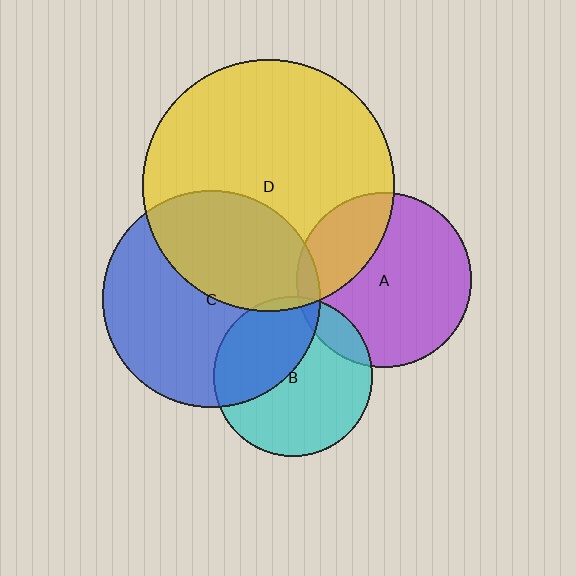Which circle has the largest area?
Circle D (yellow).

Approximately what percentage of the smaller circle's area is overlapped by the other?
Approximately 40%.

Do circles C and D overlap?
Yes.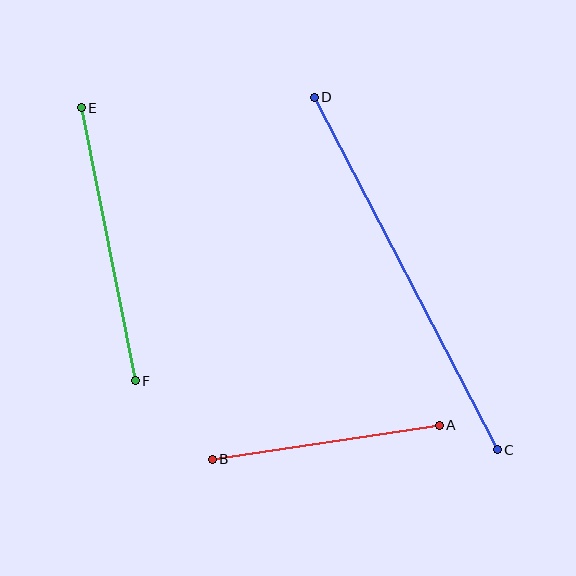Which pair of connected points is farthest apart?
Points C and D are farthest apart.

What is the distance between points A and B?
The distance is approximately 229 pixels.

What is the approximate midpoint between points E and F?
The midpoint is at approximately (108, 244) pixels.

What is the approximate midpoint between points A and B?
The midpoint is at approximately (326, 442) pixels.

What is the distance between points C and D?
The distance is approximately 397 pixels.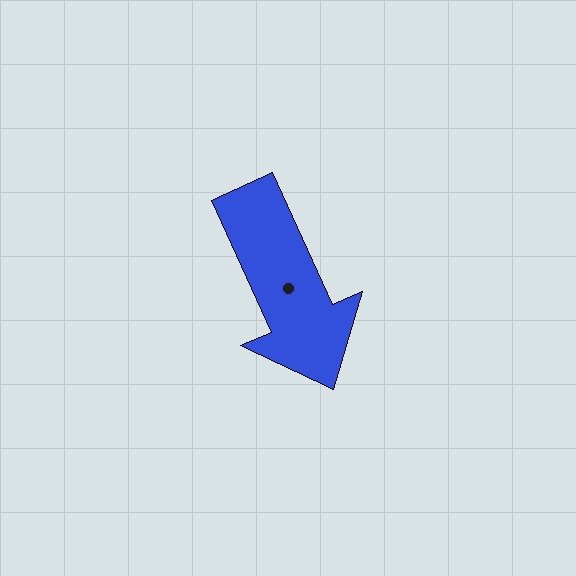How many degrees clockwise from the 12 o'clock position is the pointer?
Approximately 156 degrees.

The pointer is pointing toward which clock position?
Roughly 5 o'clock.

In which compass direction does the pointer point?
Southeast.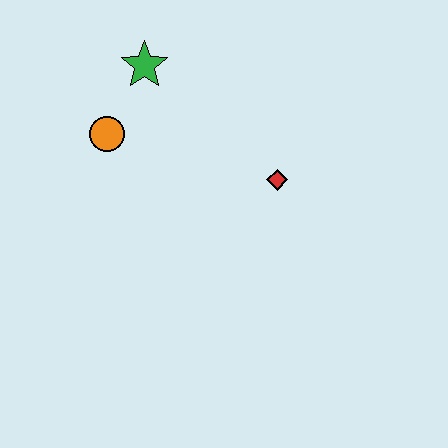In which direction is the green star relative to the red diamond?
The green star is to the left of the red diamond.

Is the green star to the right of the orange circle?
Yes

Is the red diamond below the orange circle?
Yes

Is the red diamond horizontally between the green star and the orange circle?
No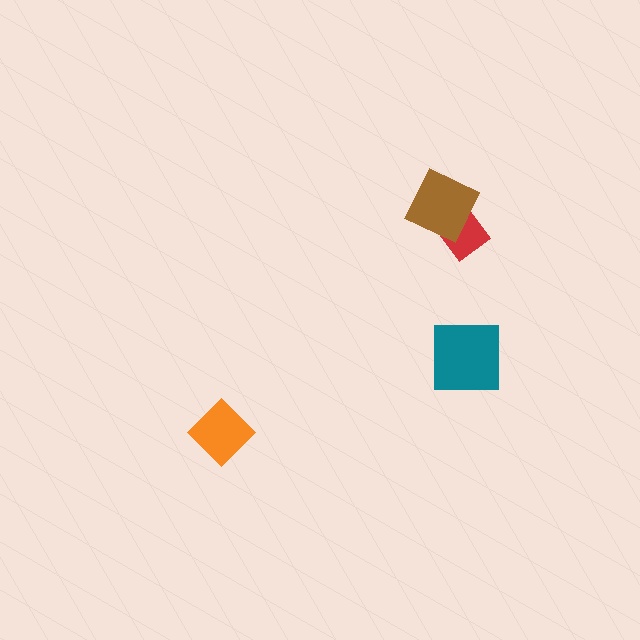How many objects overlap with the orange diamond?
0 objects overlap with the orange diamond.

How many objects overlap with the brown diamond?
1 object overlaps with the brown diamond.